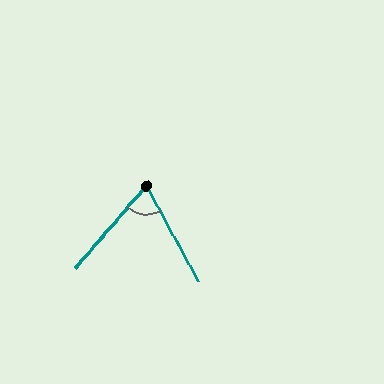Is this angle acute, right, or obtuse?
It is acute.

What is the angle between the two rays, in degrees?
Approximately 69 degrees.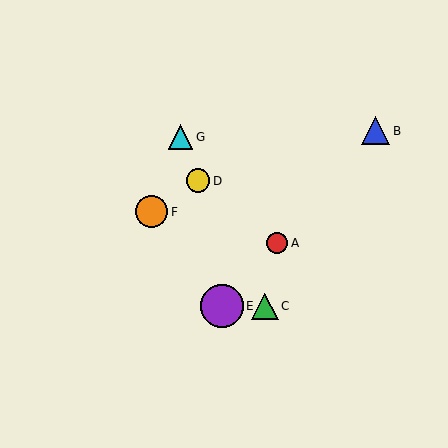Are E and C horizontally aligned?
Yes, both are at y≈306.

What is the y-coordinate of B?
Object B is at y≈131.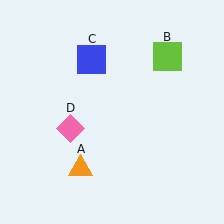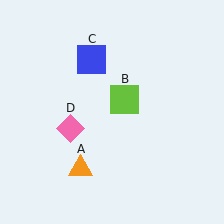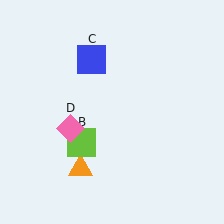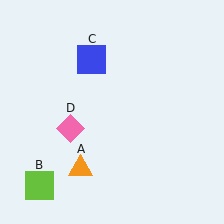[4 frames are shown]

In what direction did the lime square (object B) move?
The lime square (object B) moved down and to the left.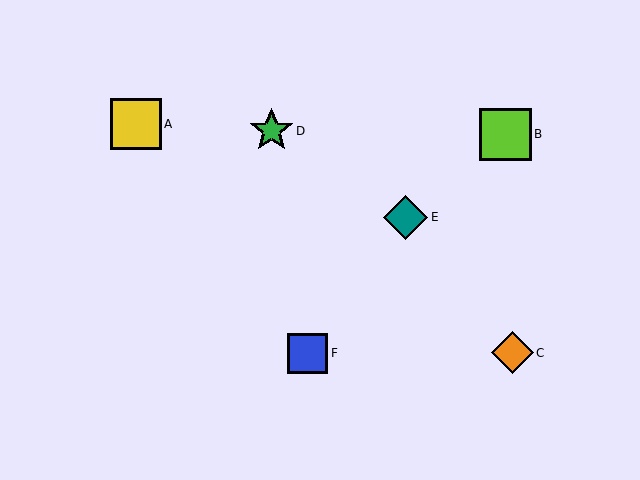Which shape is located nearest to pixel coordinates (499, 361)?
The orange diamond (labeled C) at (513, 353) is nearest to that location.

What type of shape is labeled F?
Shape F is a blue square.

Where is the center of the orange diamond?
The center of the orange diamond is at (513, 353).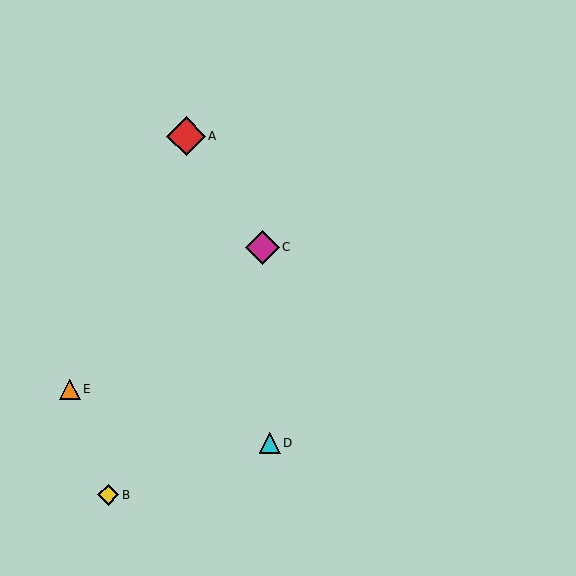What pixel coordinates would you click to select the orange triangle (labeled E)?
Click at (70, 389) to select the orange triangle E.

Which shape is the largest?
The red diamond (labeled A) is the largest.